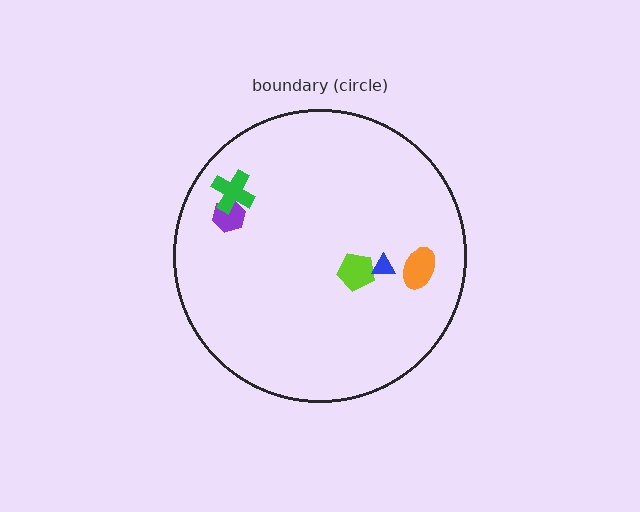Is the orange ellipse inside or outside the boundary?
Inside.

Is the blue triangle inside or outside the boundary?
Inside.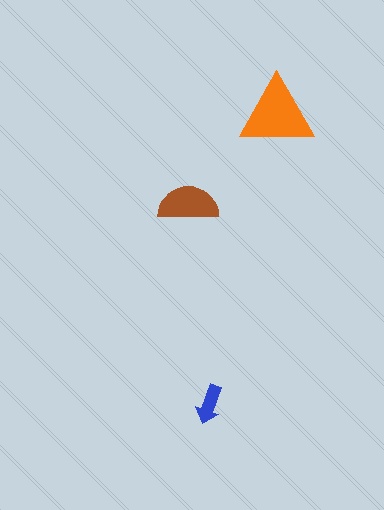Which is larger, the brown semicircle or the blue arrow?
The brown semicircle.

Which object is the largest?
The orange triangle.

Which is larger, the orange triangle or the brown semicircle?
The orange triangle.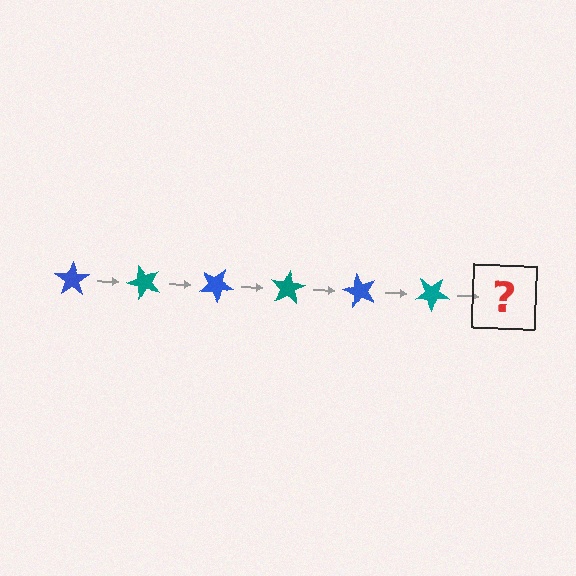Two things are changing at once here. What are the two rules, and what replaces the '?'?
The two rules are that it rotates 50 degrees each step and the color cycles through blue and teal. The '?' should be a blue star, rotated 300 degrees from the start.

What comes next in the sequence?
The next element should be a blue star, rotated 300 degrees from the start.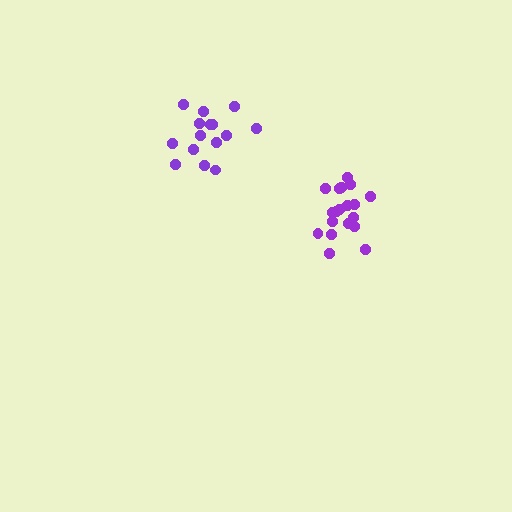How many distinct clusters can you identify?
There are 2 distinct clusters.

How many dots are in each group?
Group 1: 15 dots, Group 2: 19 dots (34 total).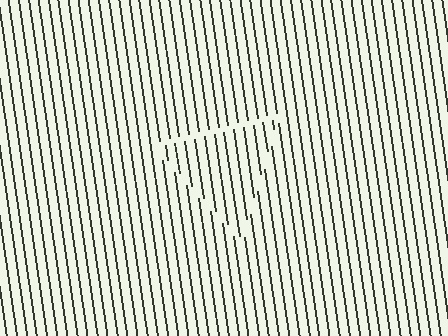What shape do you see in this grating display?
An illusory triangle. The interior of the shape contains the same grating, shifted by half a period — the contour is defined by the phase discontinuity where line-ends from the inner and outer gratings abut.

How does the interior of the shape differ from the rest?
The interior of the shape contains the same grating, shifted by half a period — the contour is defined by the phase discontinuity where line-ends from the inner and outer gratings abut.